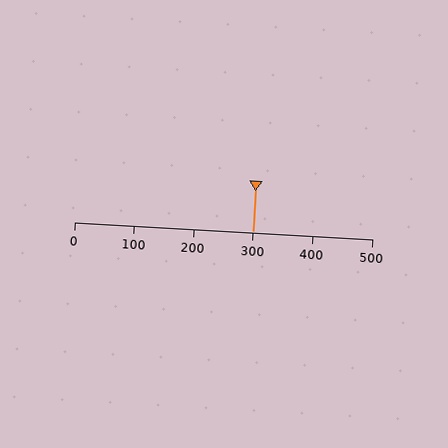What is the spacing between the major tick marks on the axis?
The major ticks are spaced 100 apart.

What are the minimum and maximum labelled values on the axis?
The axis runs from 0 to 500.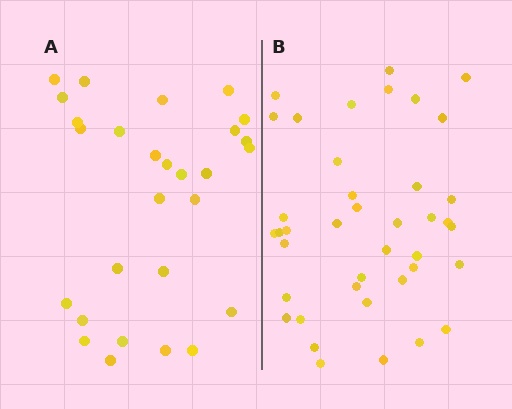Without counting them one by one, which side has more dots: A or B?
Region B (the right region) has more dots.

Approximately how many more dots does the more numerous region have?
Region B has roughly 12 or so more dots than region A.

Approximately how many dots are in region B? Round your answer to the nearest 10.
About 40 dots.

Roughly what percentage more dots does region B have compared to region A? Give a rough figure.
About 45% more.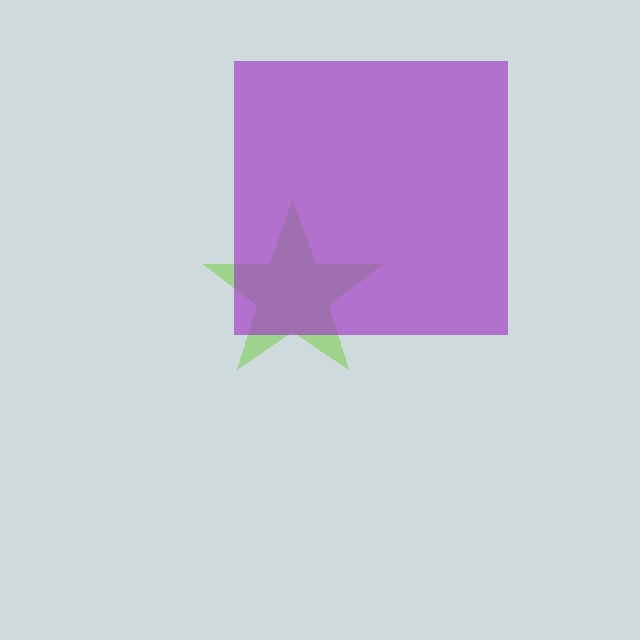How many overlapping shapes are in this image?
There are 2 overlapping shapes in the image.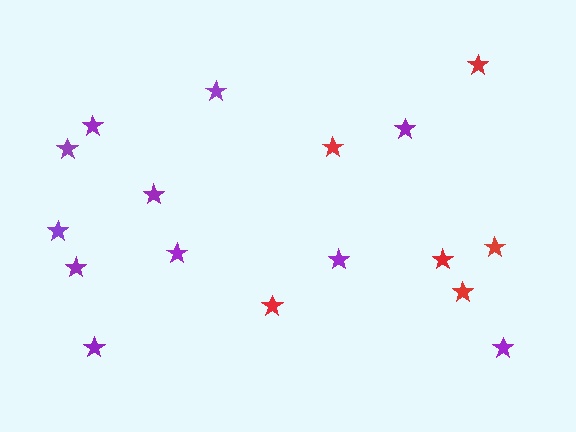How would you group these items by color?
There are 2 groups: one group of red stars (6) and one group of purple stars (11).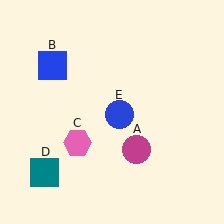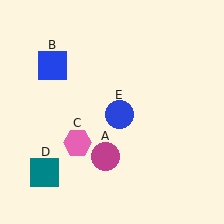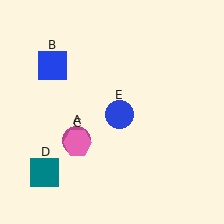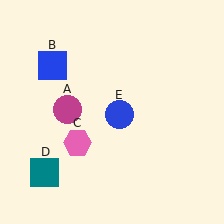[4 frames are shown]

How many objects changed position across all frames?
1 object changed position: magenta circle (object A).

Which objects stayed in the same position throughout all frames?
Blue square (object B) and pink hexagon (object C) and teal square (object D) and blue circle (object E) remained stationary.